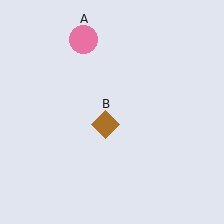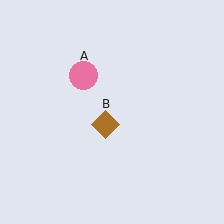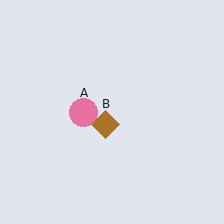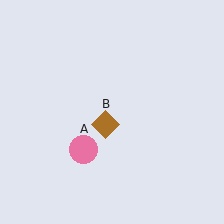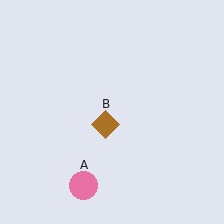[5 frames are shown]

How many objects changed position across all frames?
1 object changed position: pink circle (object A).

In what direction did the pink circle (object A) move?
The pink circle (object A) moved down.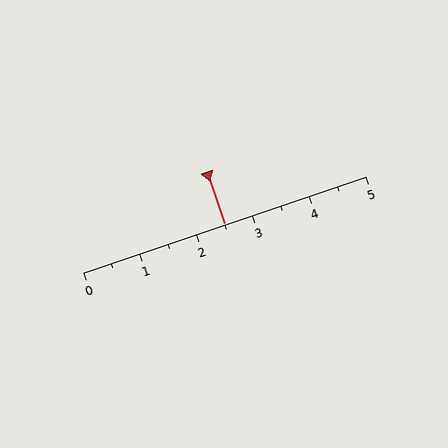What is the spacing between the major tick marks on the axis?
The major ticks are spaced 1 apart.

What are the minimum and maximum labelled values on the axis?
The axis runs from 0 to 5.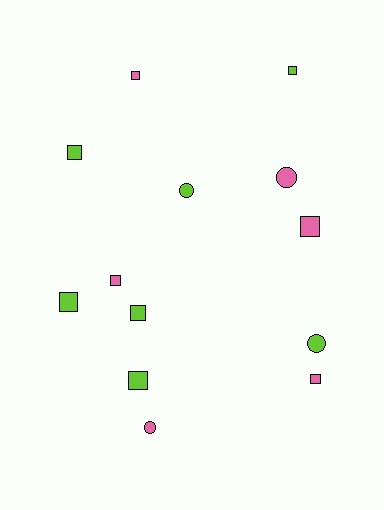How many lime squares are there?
There are 5 lime squares.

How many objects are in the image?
There are 13 objects.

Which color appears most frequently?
Lime, with 7 objects.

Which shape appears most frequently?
Square, with 9 objects.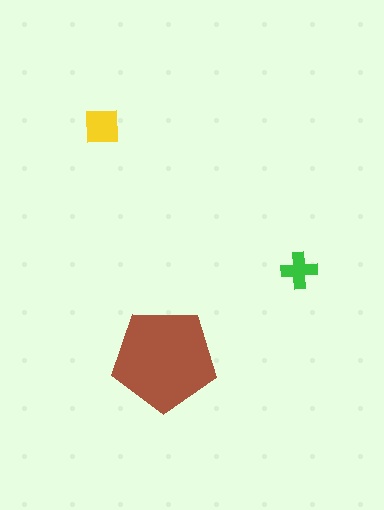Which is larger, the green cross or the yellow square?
The yellow square.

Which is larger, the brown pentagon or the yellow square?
The brown pentagon.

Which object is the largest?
The brown pentagon.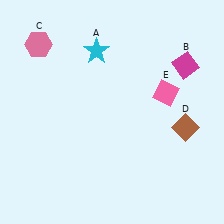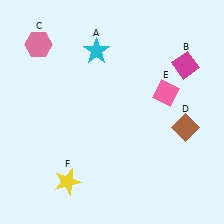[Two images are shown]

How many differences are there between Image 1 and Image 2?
There is 1 difference between the two images.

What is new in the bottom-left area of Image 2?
A yellow star (F) was added in the bottom-left area of Image 2.